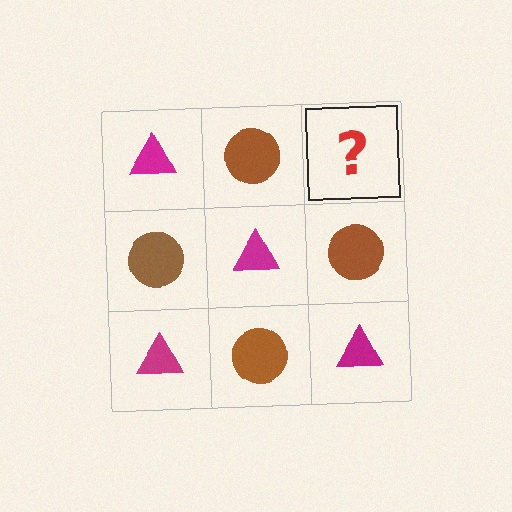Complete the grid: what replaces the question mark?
The question mark should be replaced with a magenta triangle.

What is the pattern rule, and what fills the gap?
The rule is that it alternates magenta triangle and brown circle in a checkerboard pattern. The gap should be filled with a magenta triangle.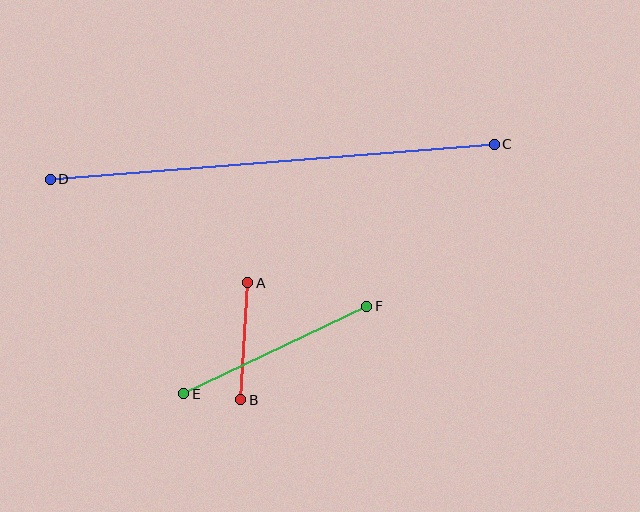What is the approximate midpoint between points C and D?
The midpoint is at approximately (272, 162) pixels.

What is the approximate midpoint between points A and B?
The midpoint is at approximately (244, 341) pixels.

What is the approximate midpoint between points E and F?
The midpoint is at approximately (275, 350) pixels.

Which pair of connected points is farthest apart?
Points C and D are farthest apart.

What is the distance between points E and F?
The distance is approximately 203 pixels.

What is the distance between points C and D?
The distance is approximately 446 pixels.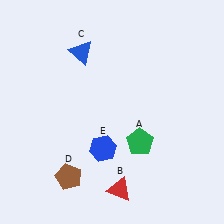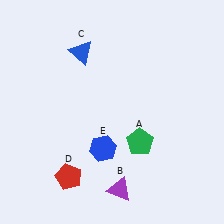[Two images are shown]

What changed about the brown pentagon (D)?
In Image 1, D is brown. In Image 2, it changed to red.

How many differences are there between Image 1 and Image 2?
There are 2 differences between the two images.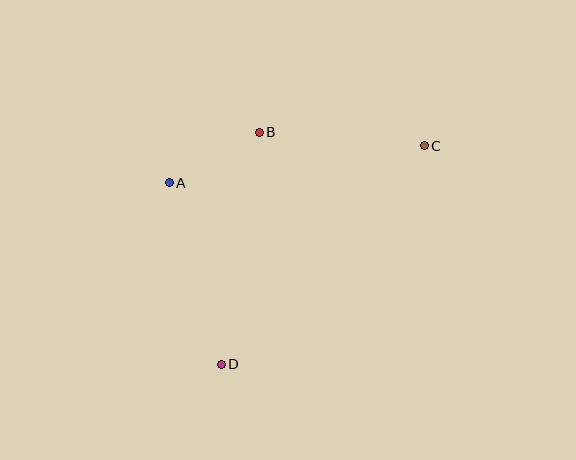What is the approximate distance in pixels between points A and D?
The distance between A and D is approximately 189 pixels.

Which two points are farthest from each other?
Points C and D are farthest from each other.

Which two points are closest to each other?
Points A and B are closest to each other.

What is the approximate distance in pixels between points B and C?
The distance between B and C is approximately 166 pixels.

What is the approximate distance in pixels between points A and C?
The distance between A and C is approximately 258 pixels.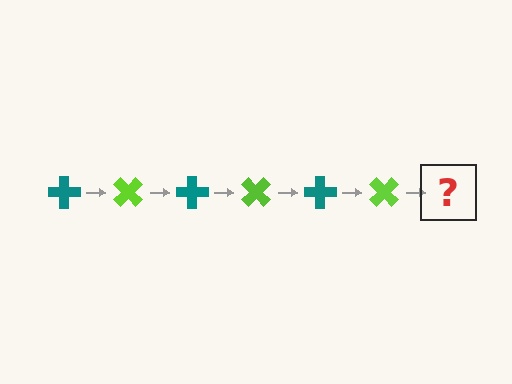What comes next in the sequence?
The next element should be a teal cross, rotated 270 degrees from the start.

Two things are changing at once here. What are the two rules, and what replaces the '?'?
The two rules are that it rotates 45 degrees each step and the color cycles through teal and lime. The '?' should be a teal cross, rotated 270 degrees from the start.